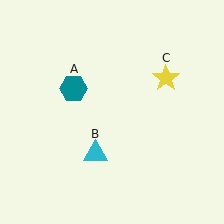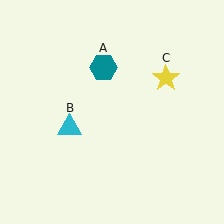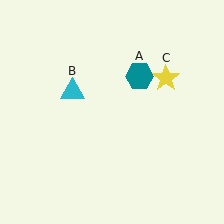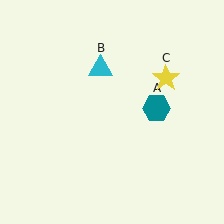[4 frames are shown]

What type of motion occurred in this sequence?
The teal hexagon (object A), cyan triangle (object B) rotated clockwise around the center of the scene.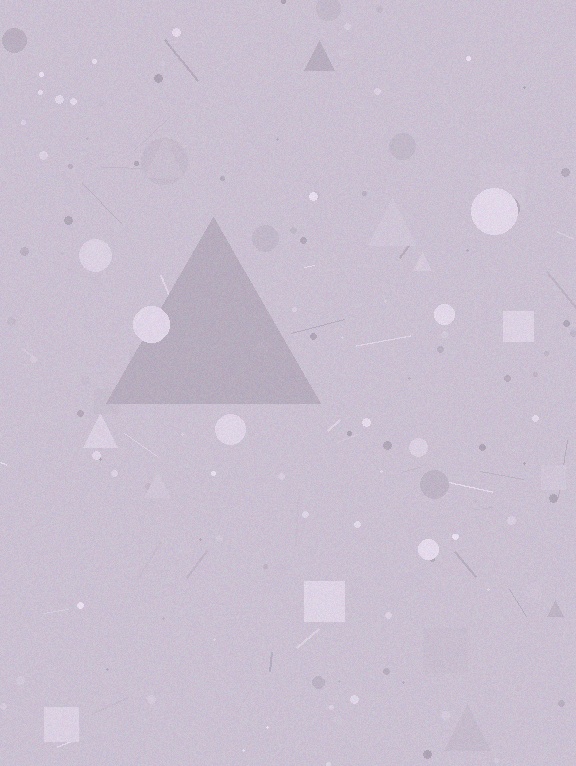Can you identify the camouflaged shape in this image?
The camouflaged shape is a triangle.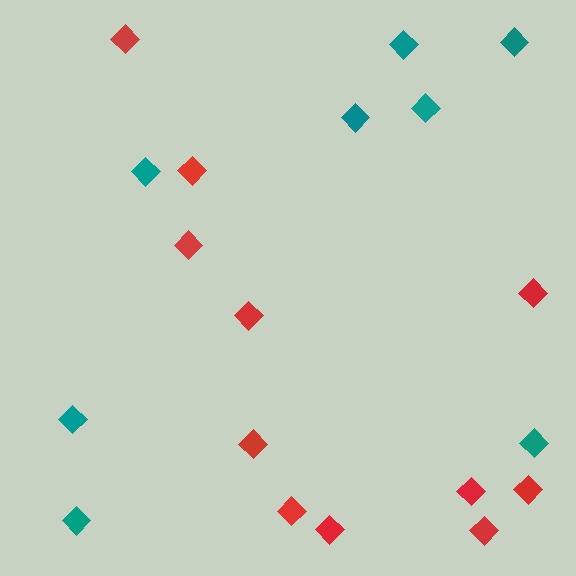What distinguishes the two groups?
There are 2 groups: one group of red diamonds (11) and one group of teal diamonds (8).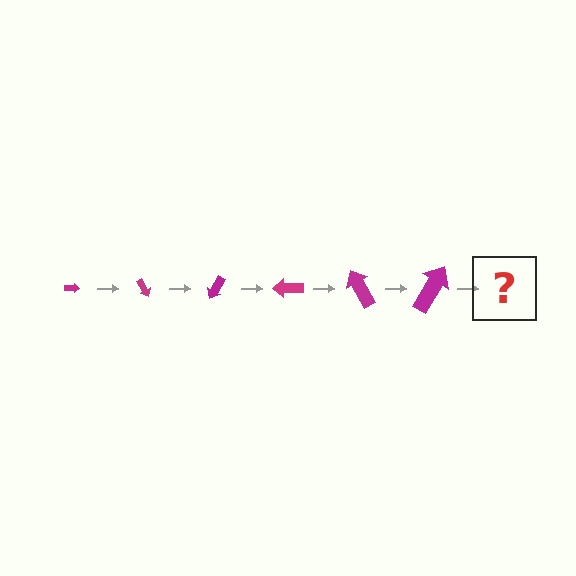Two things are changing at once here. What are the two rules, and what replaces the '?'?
The two rules are that the arrow grows larger each step and it rotates 60 degrees each step. The '?' should be an arrow, larger than the previous one and rotated 360 degrees from the start.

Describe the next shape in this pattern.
It should be an arrow, larger than the previous one and rotated 360 degrees from the start.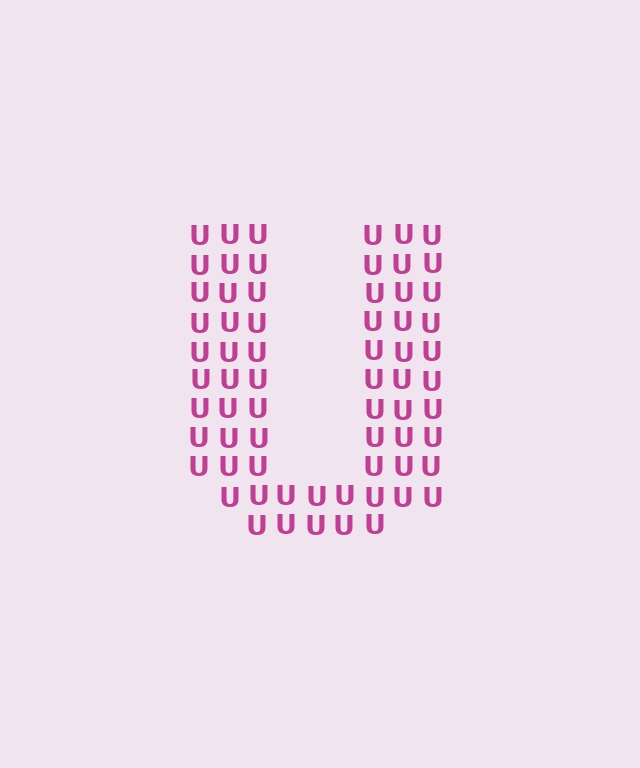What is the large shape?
The large shape is the letter U.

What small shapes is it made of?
It is made of small letter U's.